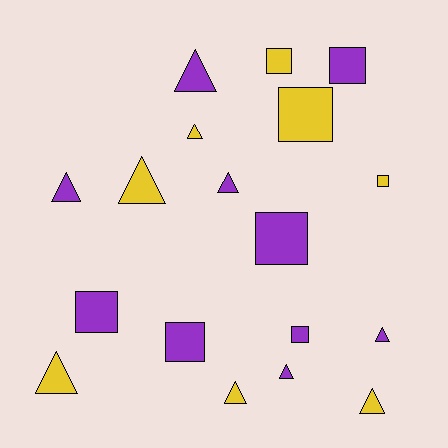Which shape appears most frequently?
Triangle, with 10 objects.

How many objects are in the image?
There are 18 objects.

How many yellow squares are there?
There are 3 yellow squares.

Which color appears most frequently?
Purple, with 10 objects.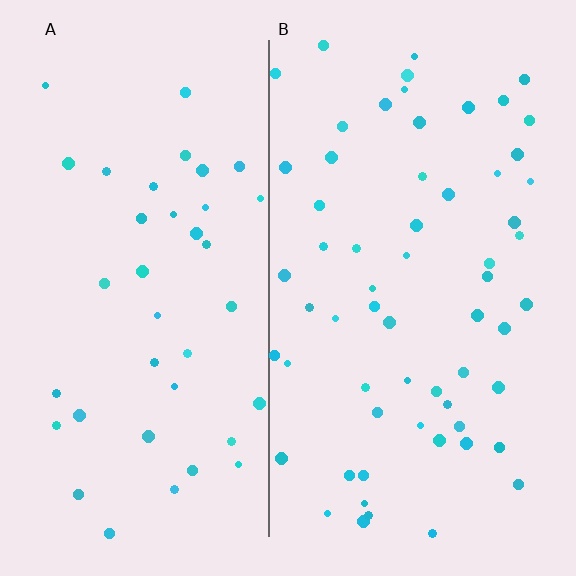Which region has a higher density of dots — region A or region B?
B (the right).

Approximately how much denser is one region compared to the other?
Approximately 1.6× — region B over region A.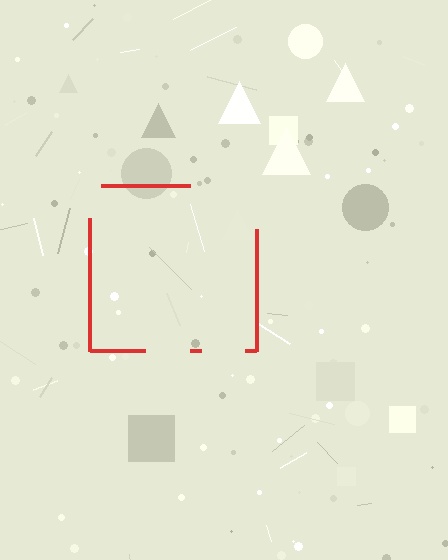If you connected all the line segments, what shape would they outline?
They would outline a square.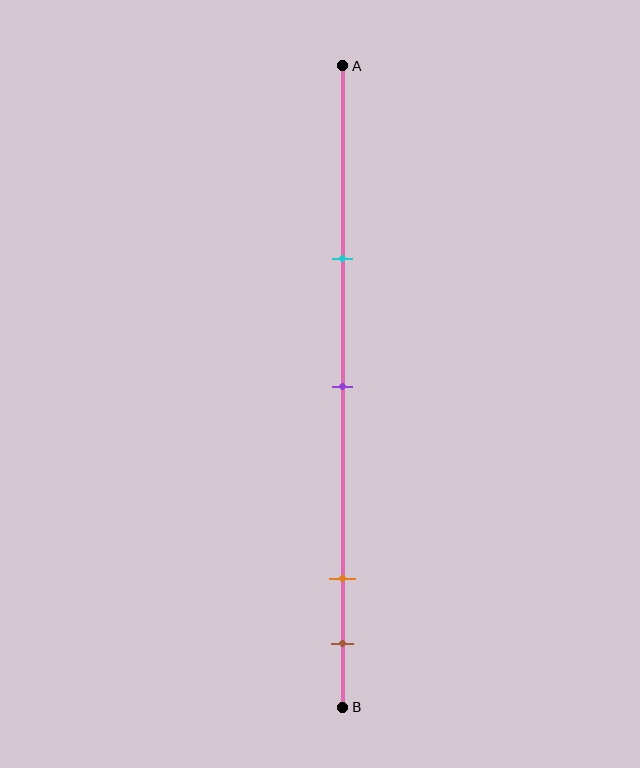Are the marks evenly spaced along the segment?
No, the marks are not evenly spaced.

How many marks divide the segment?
There are 4 marks dividing the segment.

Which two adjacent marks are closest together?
The orange and brown marks are the closest adjacent pair.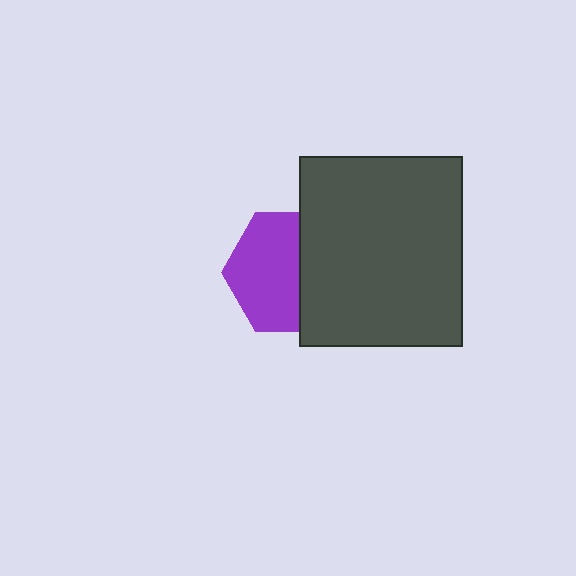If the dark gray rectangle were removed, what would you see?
You would see the complete purple hexagon.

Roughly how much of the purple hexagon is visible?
About half of it is visible (roughly 59%).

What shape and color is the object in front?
The object in front is a dark gray rectangle.